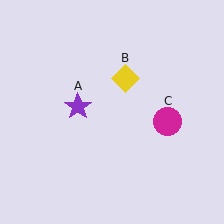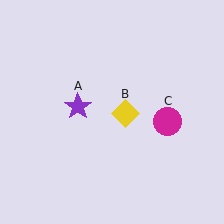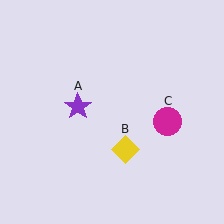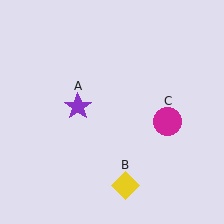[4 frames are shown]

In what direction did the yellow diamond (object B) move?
The yellow diamond (object B) moved down.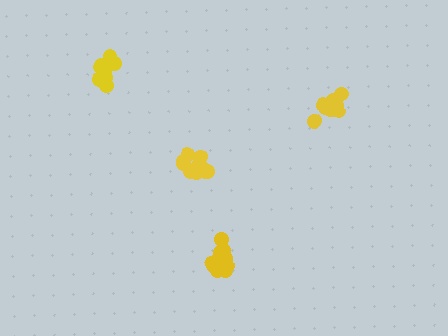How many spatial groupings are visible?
There are 4 spatial groupings.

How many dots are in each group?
Group 1: 12 dots, Group 2: 17 dots, Group 3: 12 dots, Group 4: 13 dots (54 total).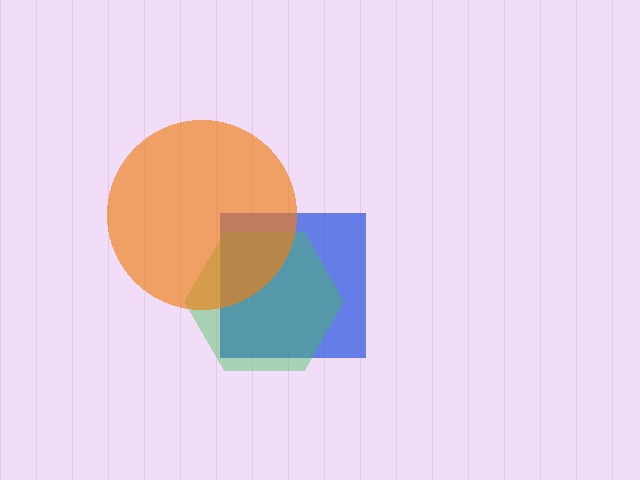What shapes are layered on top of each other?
The layered shapes are: a blue square, a green hexagon, an orange circle.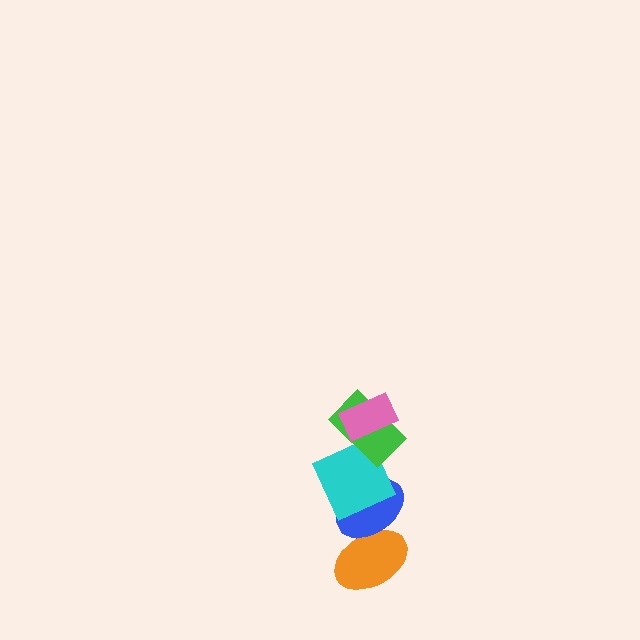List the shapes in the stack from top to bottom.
From top to bottom: the pink rectangle, the green rectangle, the cyan square, the blue ellipse, the orange ellipse.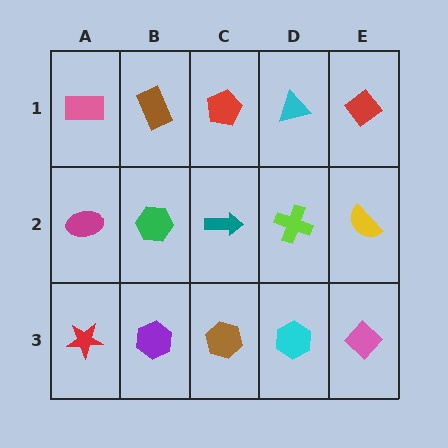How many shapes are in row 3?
5 shapes.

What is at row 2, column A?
A magenta ellipse.